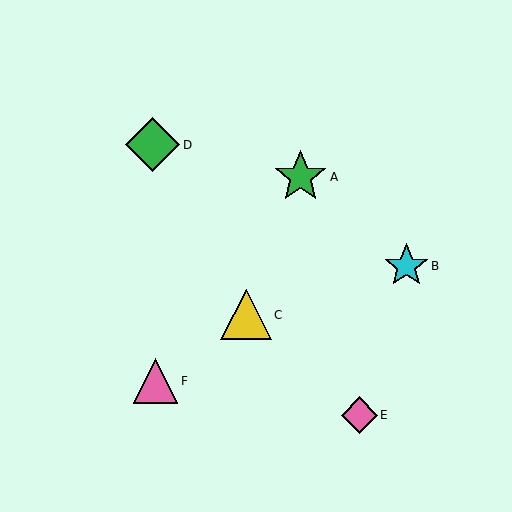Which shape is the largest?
The green diamond (labeled D) is the largest.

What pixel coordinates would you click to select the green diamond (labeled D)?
Click at (152, 145) to select the green diamond D.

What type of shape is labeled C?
Shape C is a yellow triangle.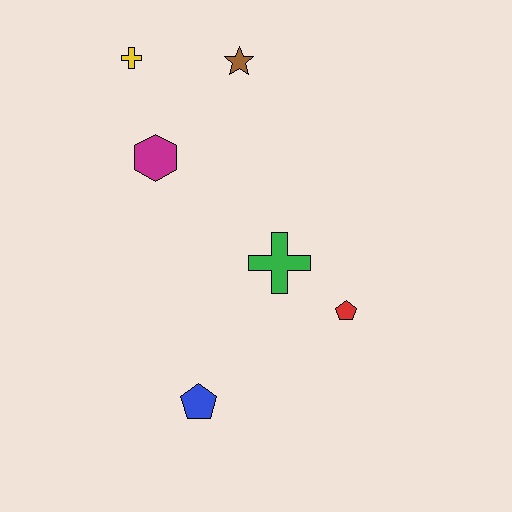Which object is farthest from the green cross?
The yellow cross is farthest from the green cross.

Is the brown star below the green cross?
No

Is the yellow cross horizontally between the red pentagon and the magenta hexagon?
No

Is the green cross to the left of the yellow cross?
No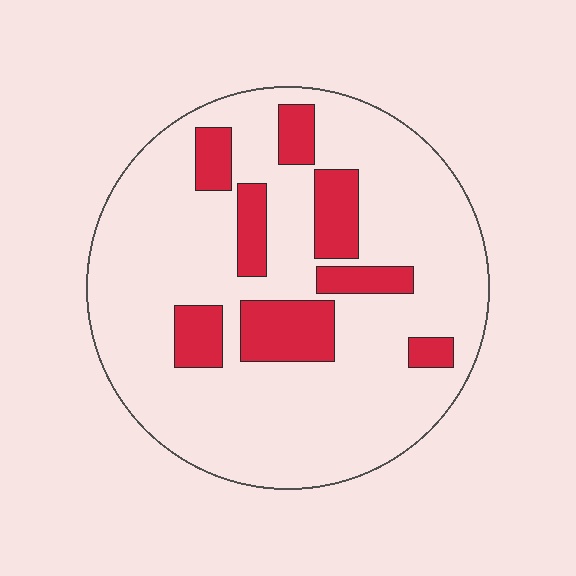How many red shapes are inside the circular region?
8.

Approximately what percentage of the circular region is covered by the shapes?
Approximately 20%.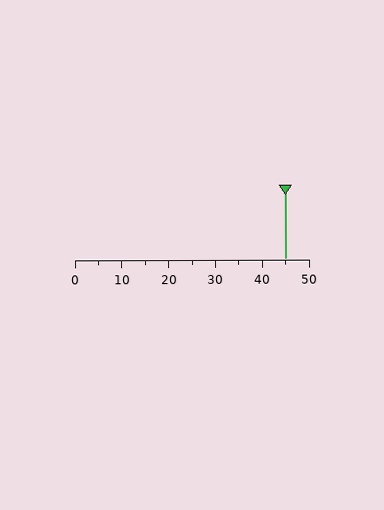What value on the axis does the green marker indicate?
The marker indicates approximately 45.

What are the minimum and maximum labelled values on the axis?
The axis runs from 0 to 50.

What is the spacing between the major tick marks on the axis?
The major ticks are spaced 10 apart.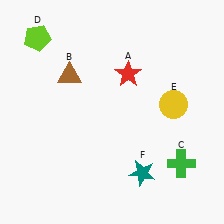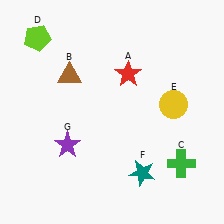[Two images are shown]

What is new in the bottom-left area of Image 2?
A purple star (G) was added in the bottom-left area of Image 2.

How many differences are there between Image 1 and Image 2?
There is 1 difference between the two images.